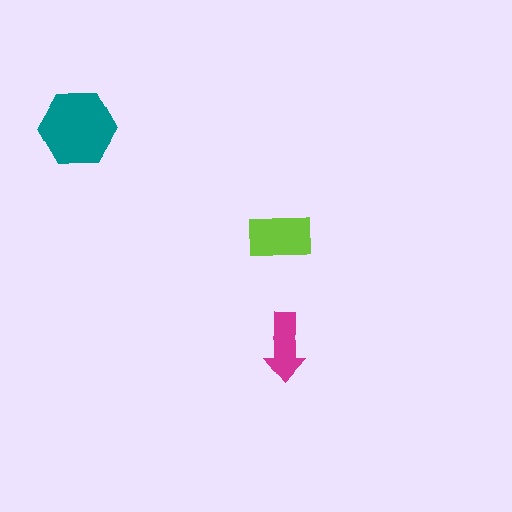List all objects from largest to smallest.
The teal hexagon, the lime rectangle, the magenta arrow.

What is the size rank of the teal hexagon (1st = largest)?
1st.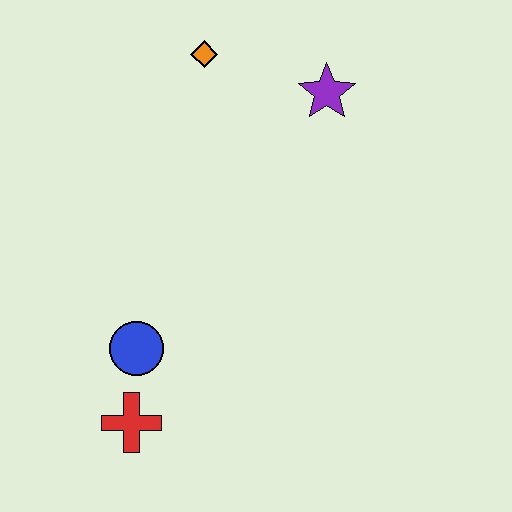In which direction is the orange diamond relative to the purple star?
The orange diamond is to the left of the purple star.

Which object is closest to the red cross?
The blue circle is closest to the red cross.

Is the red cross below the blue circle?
Yes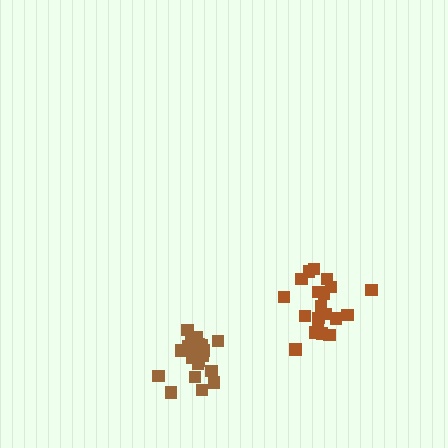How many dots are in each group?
Group 1: 20 dots, Group 2: 20 dots (40 total).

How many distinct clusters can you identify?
There are 2 distinct clusters.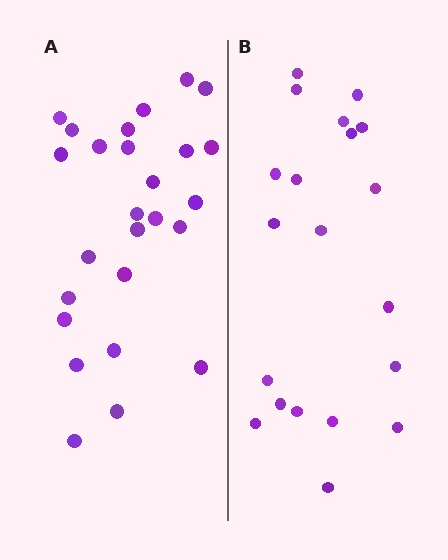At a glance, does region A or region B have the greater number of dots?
Region A (the left region) has more dots.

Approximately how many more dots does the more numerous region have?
Region A has about 6 more dots than region B.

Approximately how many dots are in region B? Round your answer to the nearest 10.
About 20 dots.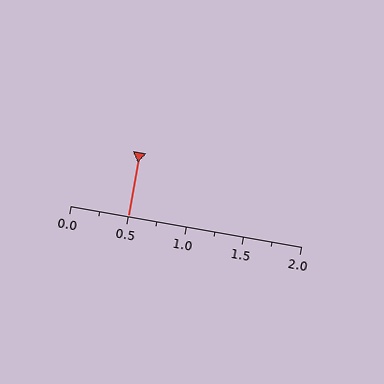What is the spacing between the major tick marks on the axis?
The major ticks are spaced 0.5 apart.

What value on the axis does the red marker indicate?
The marker indicates approximately 0.5.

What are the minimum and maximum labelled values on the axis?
The axis runs from 0.0 to 2.0.